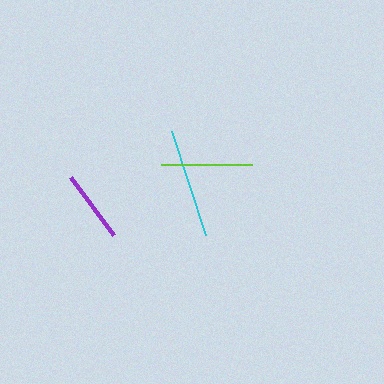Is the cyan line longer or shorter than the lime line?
The cyan line is longer than the lime line.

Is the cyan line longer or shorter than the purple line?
The cyan line is longer than the purple line.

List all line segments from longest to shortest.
From longest to shortest: cyan, lime, purple.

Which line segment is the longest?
The cyan line is the longest at approximately 109 pixels.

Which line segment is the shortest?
The purple line is the shortest at approximately 73 pixels.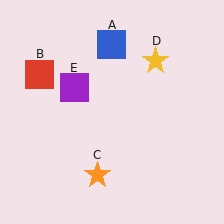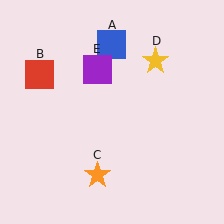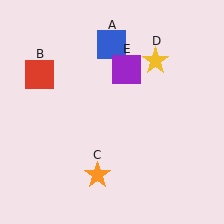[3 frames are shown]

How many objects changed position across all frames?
1 object changed position: purple square (object E).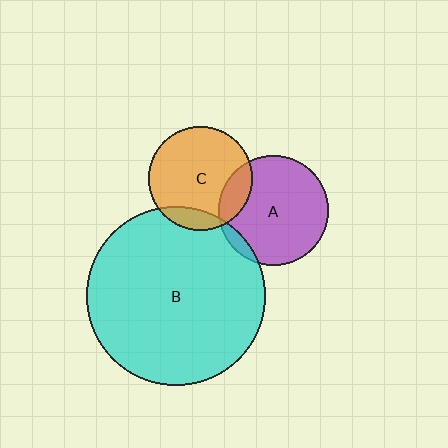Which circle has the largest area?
Circle B (cyan).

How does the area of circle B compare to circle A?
Approximately 2.6 times.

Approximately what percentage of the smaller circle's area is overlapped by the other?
Approximately 10%.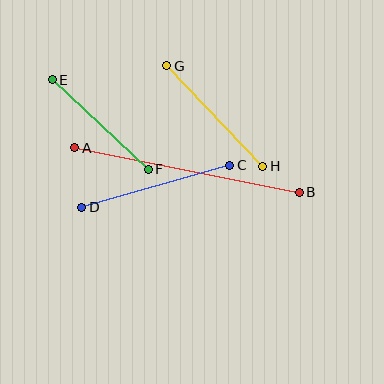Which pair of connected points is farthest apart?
Points A and B are farthest apart.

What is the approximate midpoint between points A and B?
The midpoint is at approximately (187, 170) pixels.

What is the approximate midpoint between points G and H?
The midpoint is at approximately (215, 116) pixels.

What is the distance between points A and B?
The distance is approximately 229 pixels.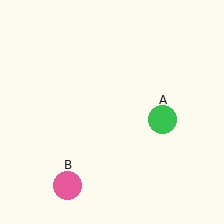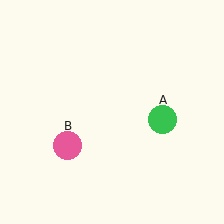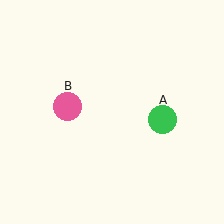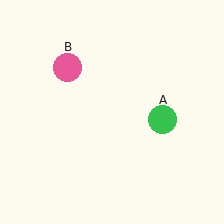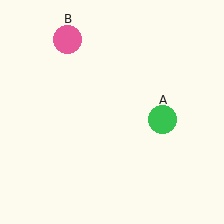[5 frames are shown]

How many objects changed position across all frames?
1 object changed position: pink circle (object B).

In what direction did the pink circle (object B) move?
The pink circle (object B) moved up.